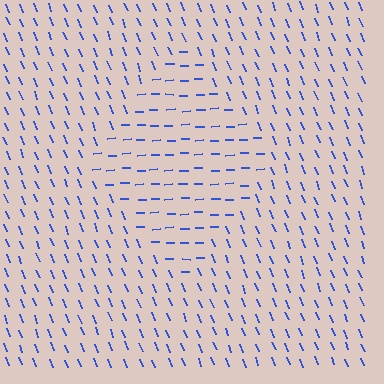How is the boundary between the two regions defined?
The boundary is defined purely by a change in line orientation (approximately 70 degrees difference). All lines are the same color and thickness.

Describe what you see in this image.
The image is filled with small blue line segments. A diamond region in the image has lines oriented differently from the surrounding lines, creating a visible texture boundary.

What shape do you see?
I see a diamond.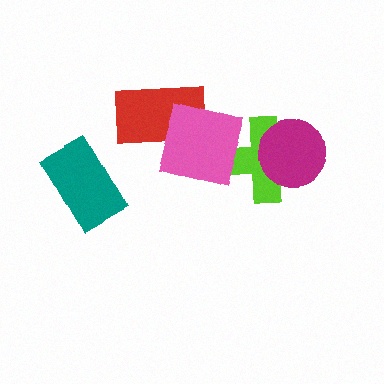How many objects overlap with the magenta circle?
1 object overlaps with the magenta circle.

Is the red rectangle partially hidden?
Yes, it is partially covered by another shape.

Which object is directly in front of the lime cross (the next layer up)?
The magenta circle is directly in front of the lime cross.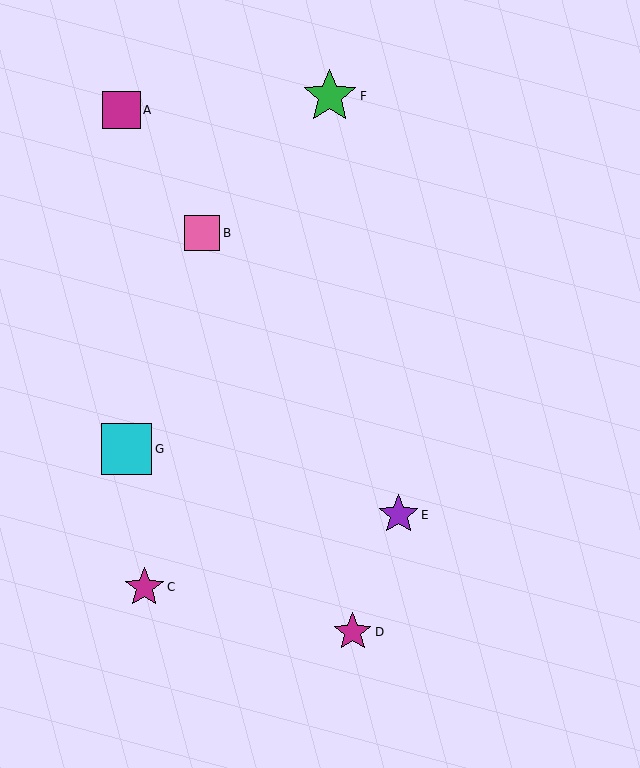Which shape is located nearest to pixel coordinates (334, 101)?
The green star (labeled F) at (330, 96) is nearest to that location.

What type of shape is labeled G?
Shape G is a cyan square.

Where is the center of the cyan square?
The center of the cyan square is at (126, 449).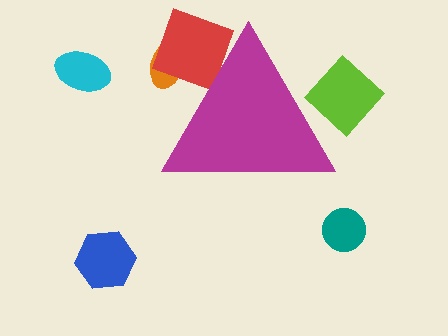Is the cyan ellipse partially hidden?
No, the cyan ellipse is fully visible.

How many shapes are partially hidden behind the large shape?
3 shapes are partially hidden.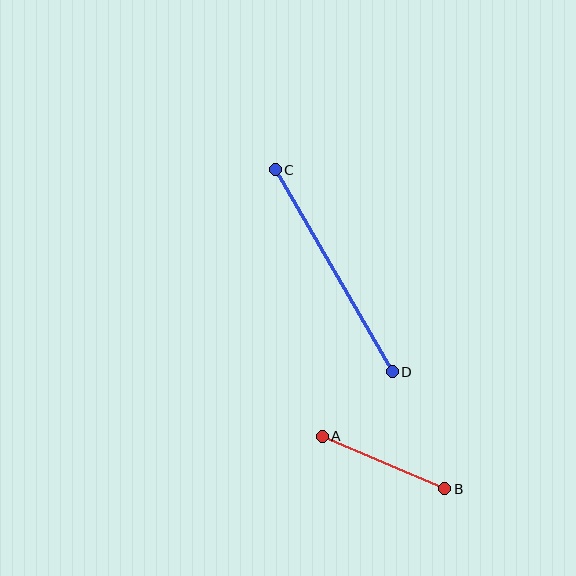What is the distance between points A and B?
The distance is approximately 134 pixels.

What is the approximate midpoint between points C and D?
The midpoint is at approximately (334, 271) pixels.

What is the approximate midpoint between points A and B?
The midpoint is at approximately (383, 462) pixels.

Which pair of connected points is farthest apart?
Points C and D are farthest apart.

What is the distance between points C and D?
The distance is approximately 233 pixels.